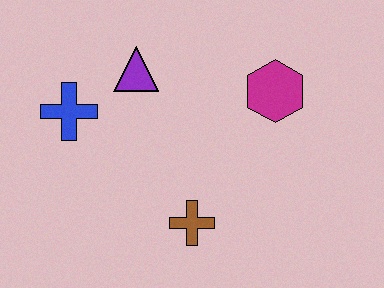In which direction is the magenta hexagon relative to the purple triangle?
The magenta hexagon is to the right of the purple triangle.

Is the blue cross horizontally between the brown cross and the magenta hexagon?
No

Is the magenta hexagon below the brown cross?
No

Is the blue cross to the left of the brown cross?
Yes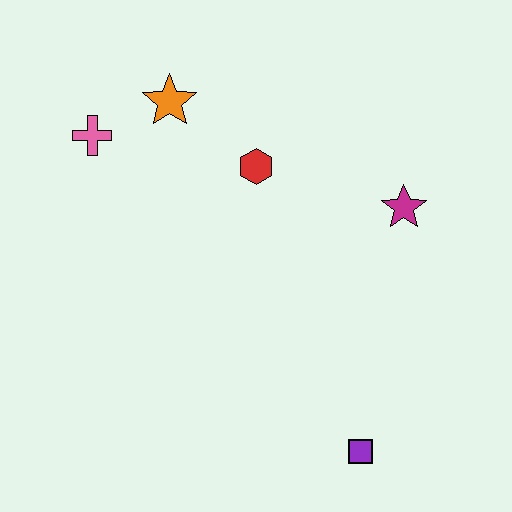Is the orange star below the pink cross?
No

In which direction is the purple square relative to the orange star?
The purple square is below the orange star.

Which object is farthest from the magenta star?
The pink cross is farthest from the magenta star.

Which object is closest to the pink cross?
The orange star is closest to the pink cross.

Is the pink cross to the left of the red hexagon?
Yes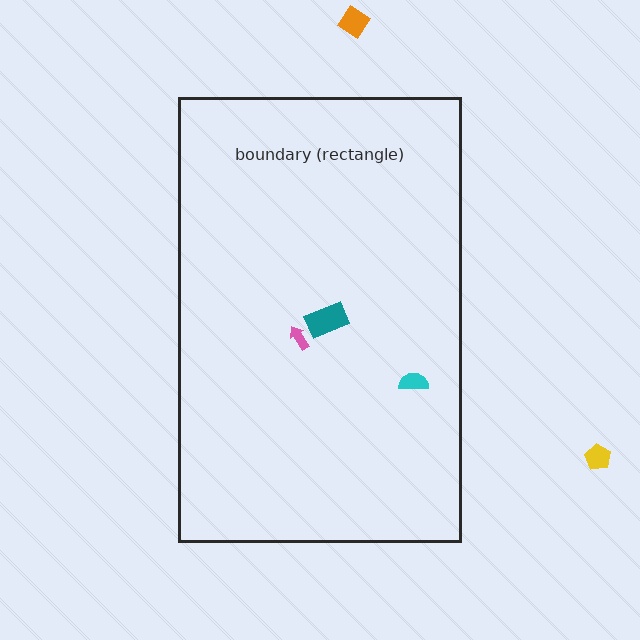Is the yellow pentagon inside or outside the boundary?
Outside.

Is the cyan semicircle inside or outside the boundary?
Inside.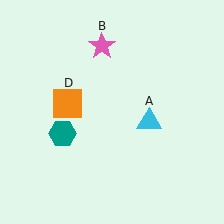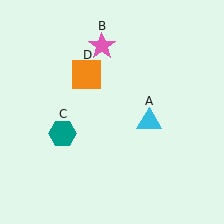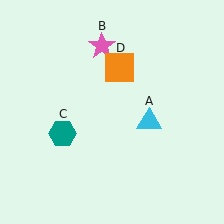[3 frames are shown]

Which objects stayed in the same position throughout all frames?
Cyan triangle (object A) and pink star (object B) and teal hexagon (object C) remained stationary.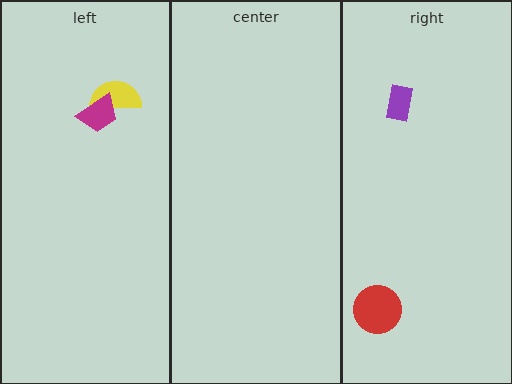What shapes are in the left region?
The yellow semicircle, the magenta trapezoid.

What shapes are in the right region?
The red circle, the purple rectangle.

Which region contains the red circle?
The right region.